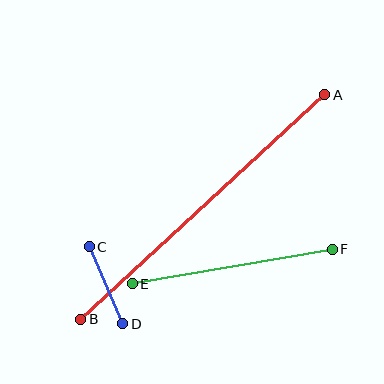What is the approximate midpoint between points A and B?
The midpoint is at approximately (203, 207) pixels.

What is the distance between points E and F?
The distance is approximately 203 pixels.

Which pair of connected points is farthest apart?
Points A and B are farthest apart.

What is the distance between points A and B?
The distance is approximately 332 pixels.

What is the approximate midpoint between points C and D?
The midpoint is at approximately (106, 285) pixels.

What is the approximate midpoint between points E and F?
The midpoint is at approximately (232, 266) pixels.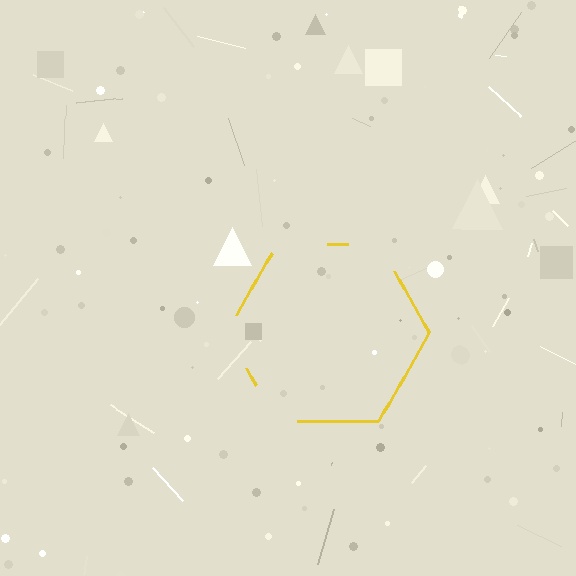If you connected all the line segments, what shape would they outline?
They would outline a hexagon.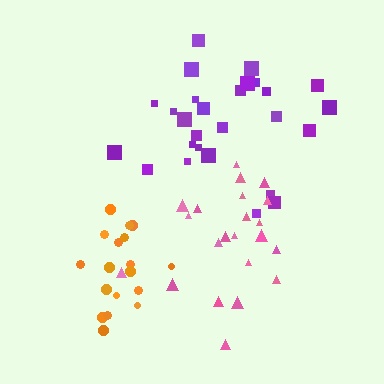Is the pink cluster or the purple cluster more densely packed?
Purple.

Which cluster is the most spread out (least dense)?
Pink.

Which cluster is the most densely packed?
Orange.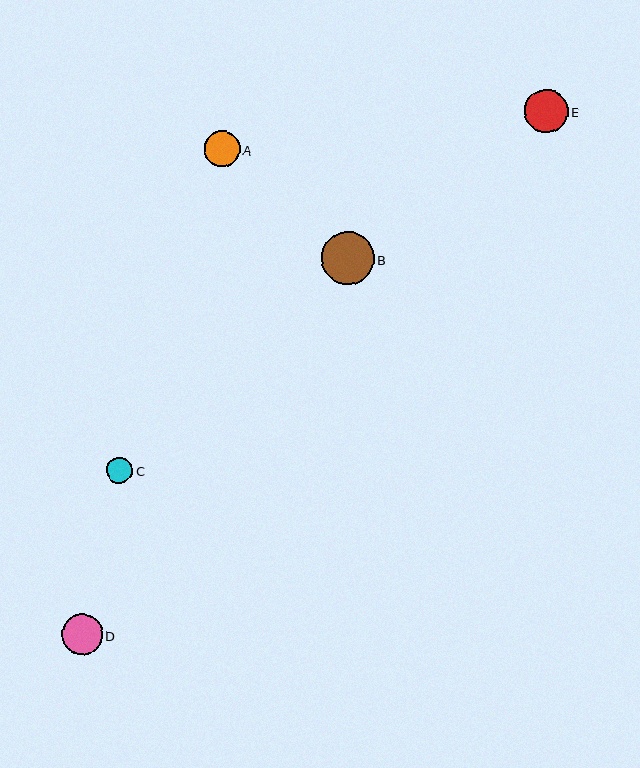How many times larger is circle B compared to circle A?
Circle B is approximately 1.5 times the size of circle A.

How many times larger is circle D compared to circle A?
Circle D is approximately 1.1 times the size of circle A.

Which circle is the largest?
Circle B is the largest with a size of approximately 53 pixels.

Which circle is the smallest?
Circle C is the smallest with a size of approximately 26 pixels.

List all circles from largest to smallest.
From largest to smallest: B, E, D, A, C.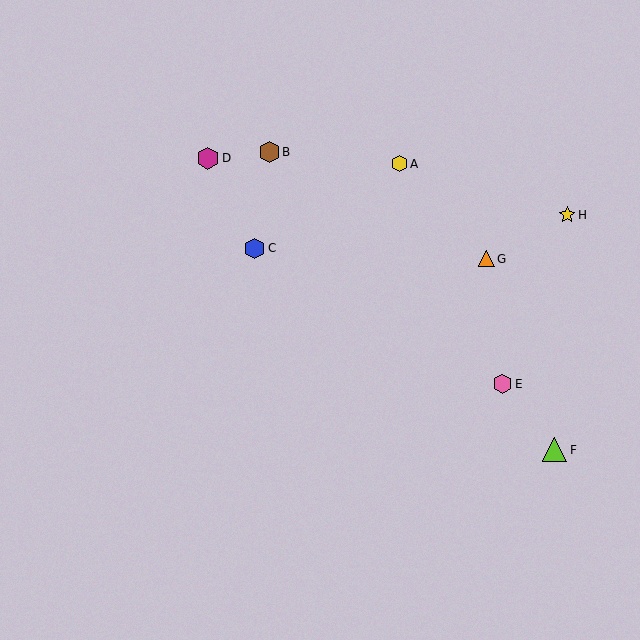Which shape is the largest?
The lime triangle (labeled F) is the largest.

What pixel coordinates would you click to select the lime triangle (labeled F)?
Click at (555, 450) to select the lime triangle F.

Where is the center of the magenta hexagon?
The center of the magenta hexagon is at (208, 158).